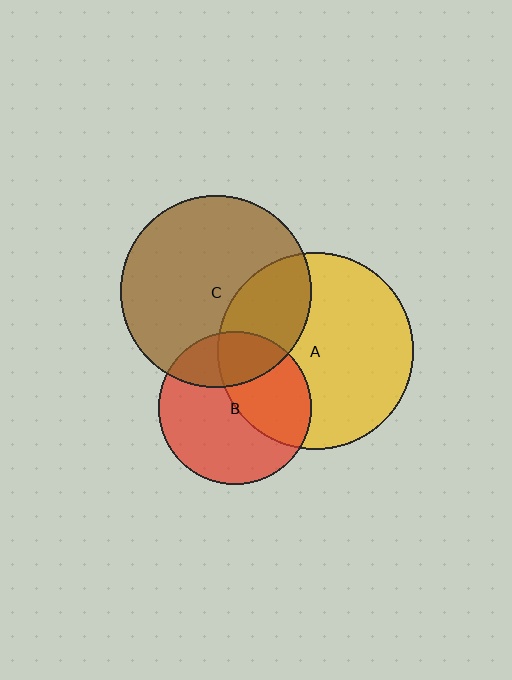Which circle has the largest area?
Circle A (yellow).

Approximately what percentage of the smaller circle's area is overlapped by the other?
Approximately 40%.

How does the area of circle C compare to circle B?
Approximately 1.6 times.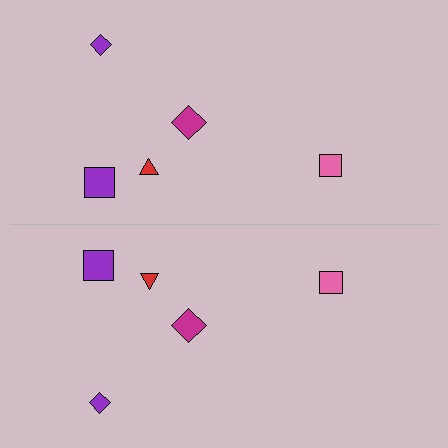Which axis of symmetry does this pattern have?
The pattern has a horizontal axis of symmetry running through the center of the image.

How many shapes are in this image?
There are 10 shapes in this image.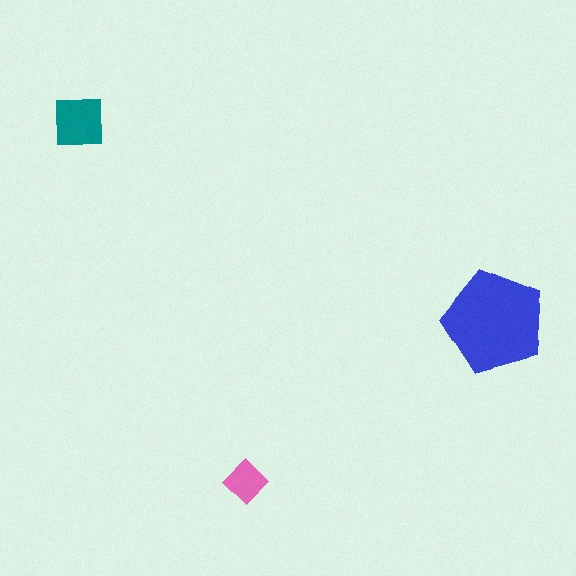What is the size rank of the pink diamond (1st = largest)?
3rd.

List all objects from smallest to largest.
The pink diamond, the teal square, the blue pentagon.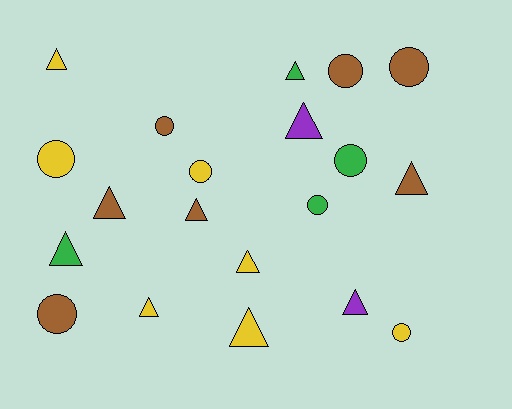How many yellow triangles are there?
There are 4 yellow triangles.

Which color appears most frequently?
Yellow, with 7 objects.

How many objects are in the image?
There are 20 objects.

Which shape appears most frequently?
Triangle, with 11 objects.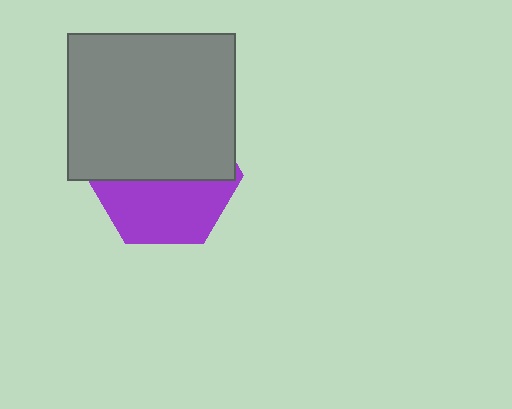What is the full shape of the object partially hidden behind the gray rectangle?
The partially hidden object is a purple hexagon.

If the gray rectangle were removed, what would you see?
You would see the complete purple hexagon.